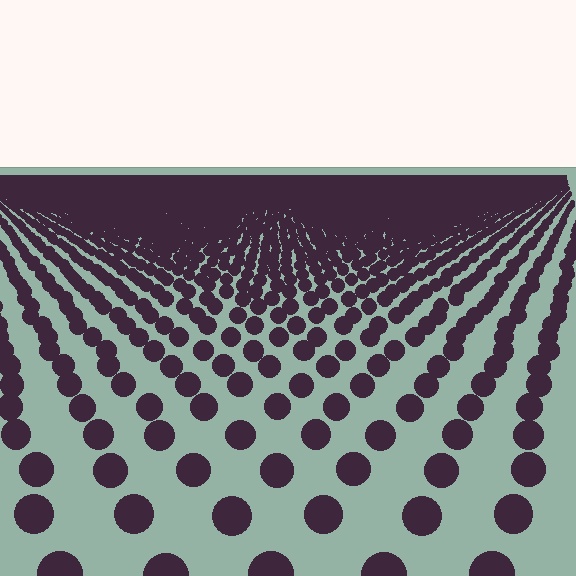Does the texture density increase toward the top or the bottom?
Density increases toward the top.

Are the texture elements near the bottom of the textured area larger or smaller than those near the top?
Larger. Near the bottom, elements are closer to the viewer and appear at a bigger on-screen size.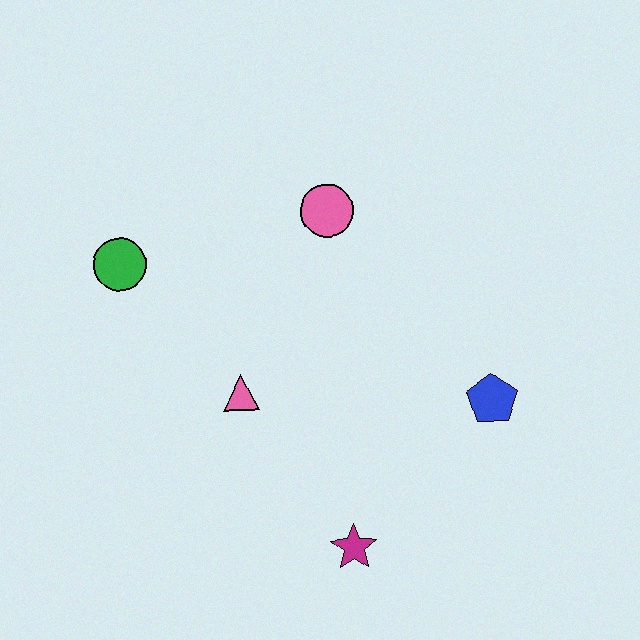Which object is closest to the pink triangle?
The green circle is closest to the pink triangle.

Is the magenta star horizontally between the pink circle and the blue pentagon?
Yes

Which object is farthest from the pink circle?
The magenta star is farthest from the pink circle.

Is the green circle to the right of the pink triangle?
No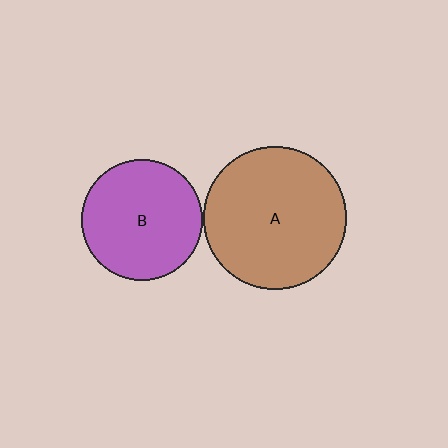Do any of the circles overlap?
No, none of the circles overlap.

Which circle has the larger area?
Circle A (brown).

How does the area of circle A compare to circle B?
Approximately 1.4 times.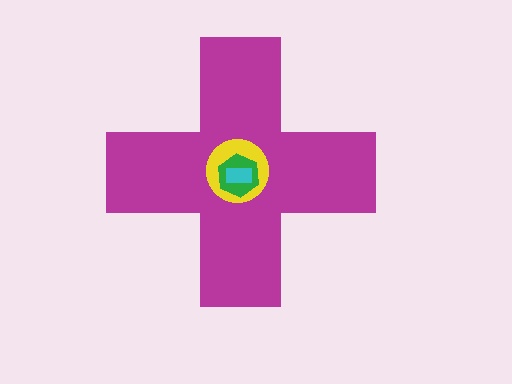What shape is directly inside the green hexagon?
The cyan rectangle.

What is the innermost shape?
The cyan rectangle.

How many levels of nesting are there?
4.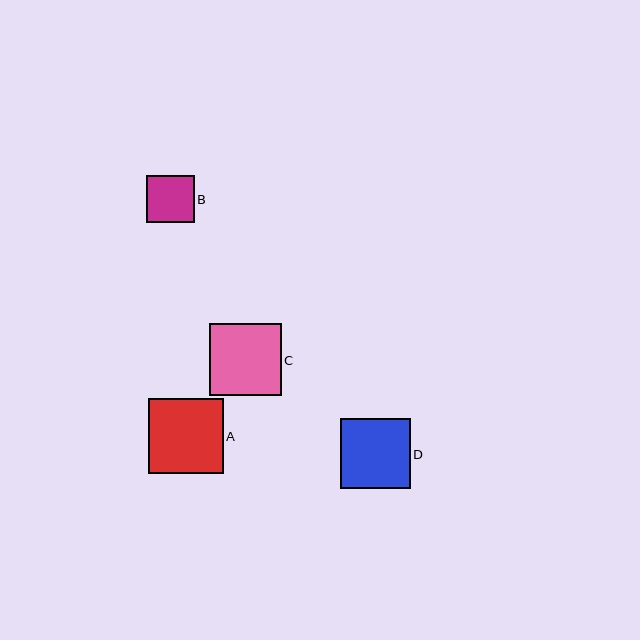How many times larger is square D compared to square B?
Square D is approximately 1.5 times the size of square B.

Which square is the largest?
Square A is the largest with a size of approximately 74 pixels.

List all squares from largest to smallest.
From largest to smallest: A, C, D, B.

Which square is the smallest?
Square B is the smallest with a size of approximately 47 pixels.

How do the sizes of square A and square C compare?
Square A and square C are approximately the same size.